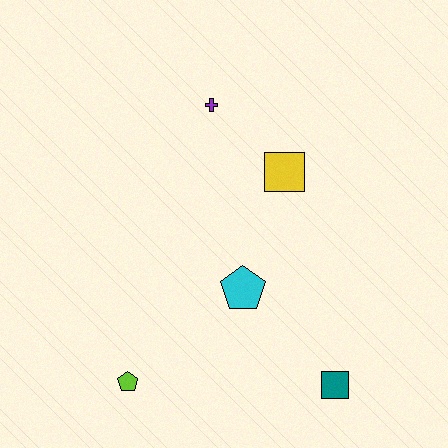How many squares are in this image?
There are 2 squares.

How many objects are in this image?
There are 5 objects.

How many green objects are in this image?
There are no green objects.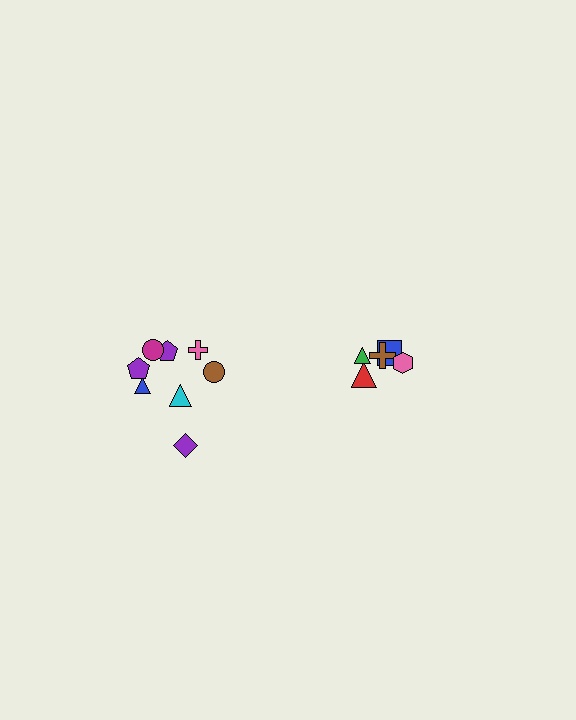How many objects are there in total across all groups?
There are 13 objects.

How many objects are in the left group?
There are 8 objects.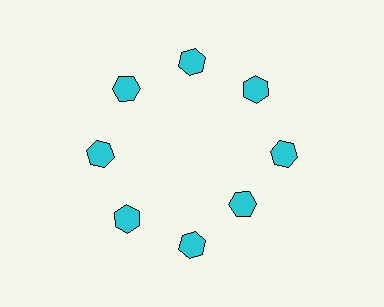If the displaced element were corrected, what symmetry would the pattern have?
It would have 8-fold rotational symmetry — the pattern would map onto itself every 45 degrees.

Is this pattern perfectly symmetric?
No. The 8 cyan hexagons are arranged in a ring, but one element near the 4 o'clock position is pulled inward toward the center, breaking the 8-fold rotational symmetry.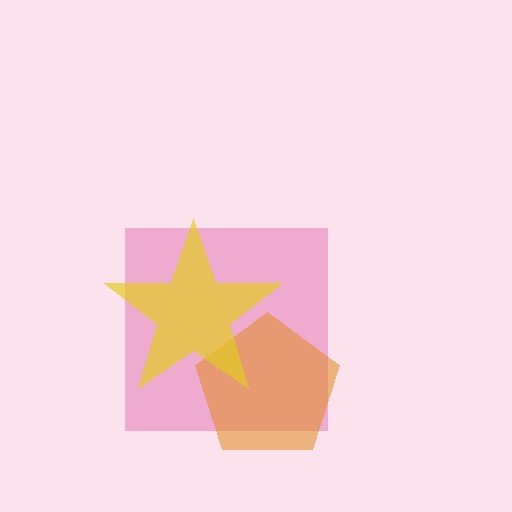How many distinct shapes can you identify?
There are 3 distinct shapes: a pink square, an orange pentagon, a yellow star.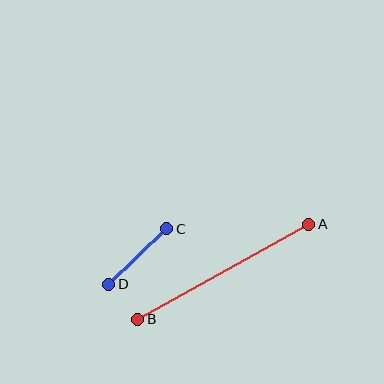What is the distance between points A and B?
The distance is approximately 196 pixels.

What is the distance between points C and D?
The distance is approximately 80 pixels.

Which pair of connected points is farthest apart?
Points A and B are farthest apart.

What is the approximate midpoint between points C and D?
The midpoint is at approximately (138, 257) pixels.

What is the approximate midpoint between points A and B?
The midpoint is at approximately (223, 272) pixels.